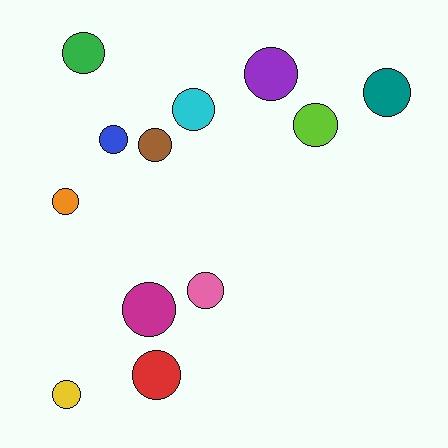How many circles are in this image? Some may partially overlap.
There are 12 circles.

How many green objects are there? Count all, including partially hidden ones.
There is 1 green object.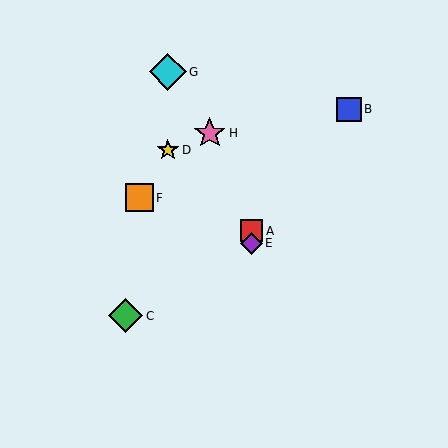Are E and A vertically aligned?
Yes, both are at x≈251.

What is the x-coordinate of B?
Object B is at x≈349.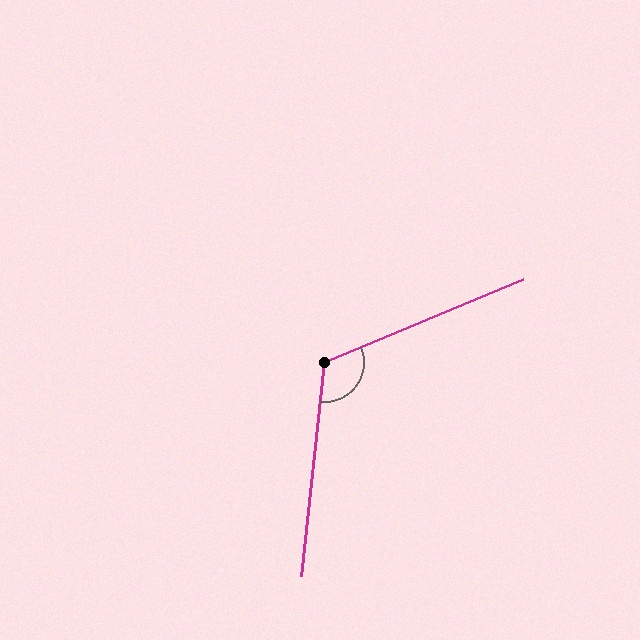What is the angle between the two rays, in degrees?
Approximately 119 degrees.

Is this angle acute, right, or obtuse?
It is obtuse.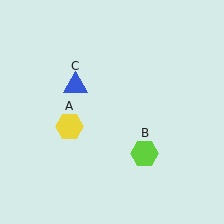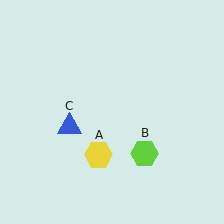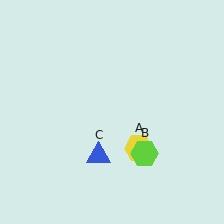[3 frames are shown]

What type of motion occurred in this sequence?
The yellow hexagon (object A), blue triangle (object C) rotated counterclockwise around the center of the scene.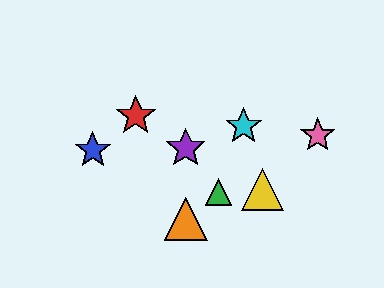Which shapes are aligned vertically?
The purple star, the orange triangle are aligned vertically.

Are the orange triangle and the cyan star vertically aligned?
No, the orange triangle is at x≈186 and the cyan star is at x≈244.